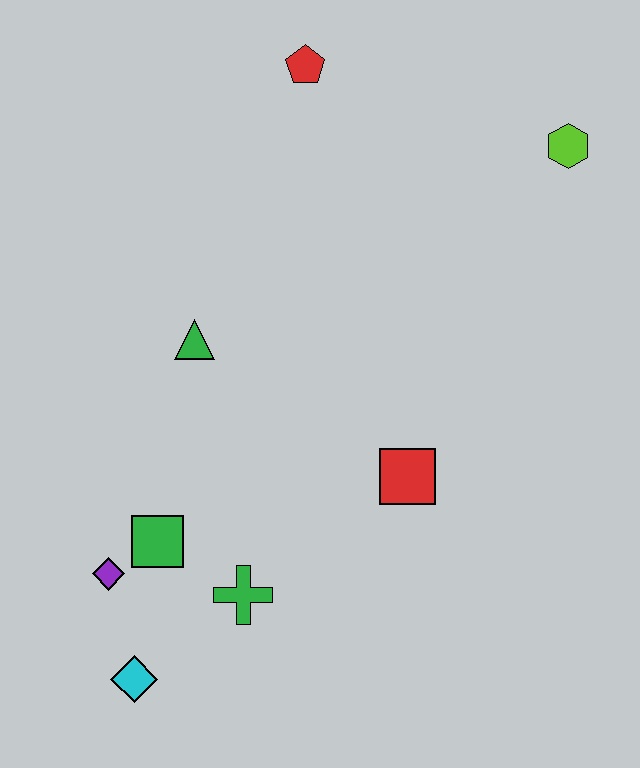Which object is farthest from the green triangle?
The lime hexagon is farthest from the green triangle.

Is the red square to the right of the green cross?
Yes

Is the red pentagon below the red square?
No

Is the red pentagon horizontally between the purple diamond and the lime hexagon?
Yes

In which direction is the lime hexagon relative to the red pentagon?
The lime hexagon is to the right of the red pentagon.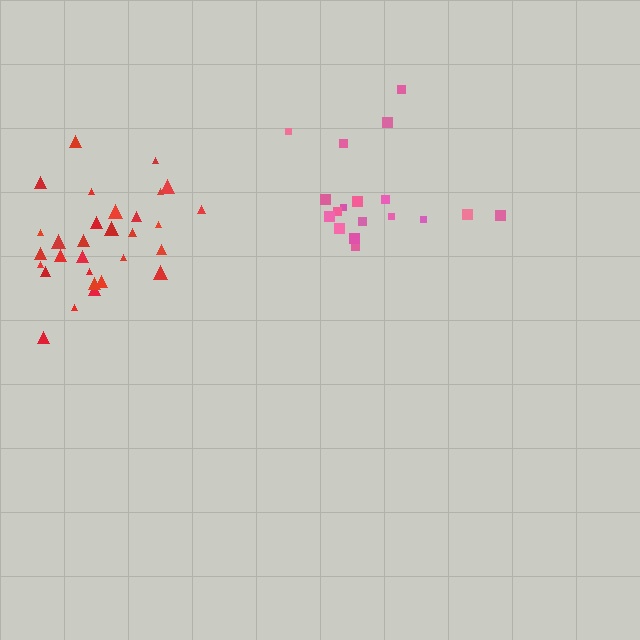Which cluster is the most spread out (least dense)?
Pink.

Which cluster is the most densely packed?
Red.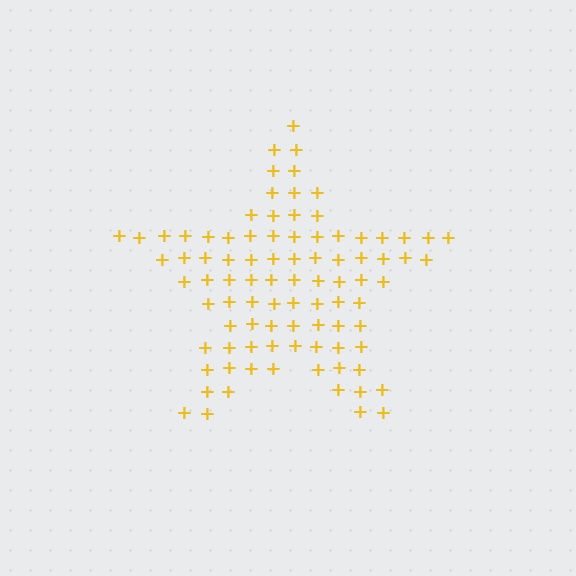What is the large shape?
The large shape is a star.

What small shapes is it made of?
It is made of small plus signs.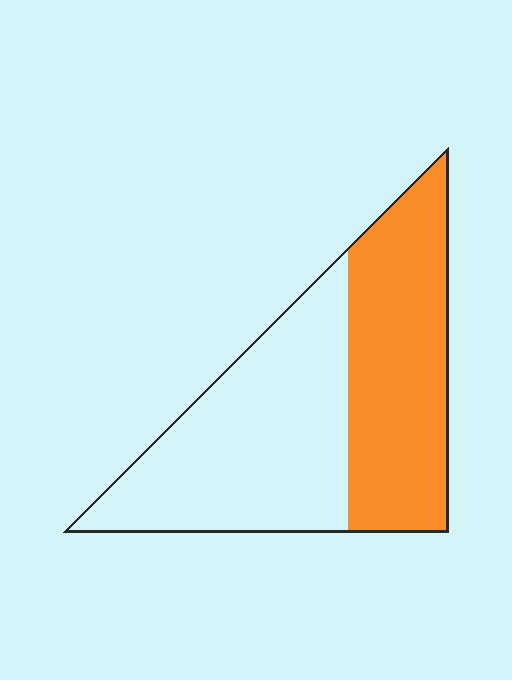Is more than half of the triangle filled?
No.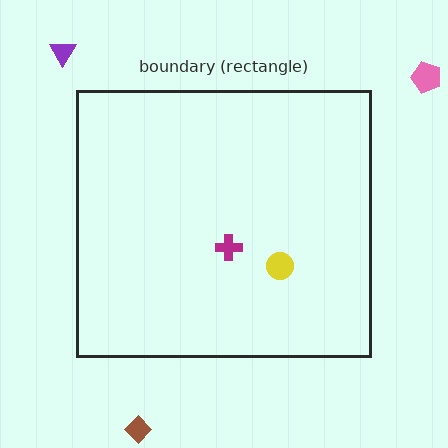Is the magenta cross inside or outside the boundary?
Inside.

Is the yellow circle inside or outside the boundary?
Inside.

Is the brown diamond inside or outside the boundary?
Outside.